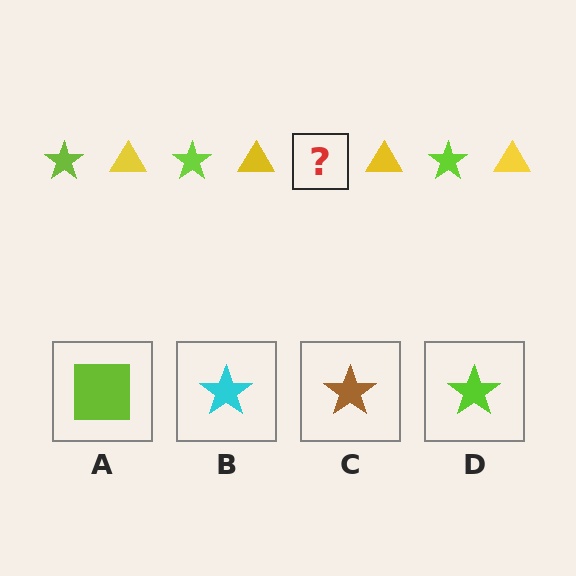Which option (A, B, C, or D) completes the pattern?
D.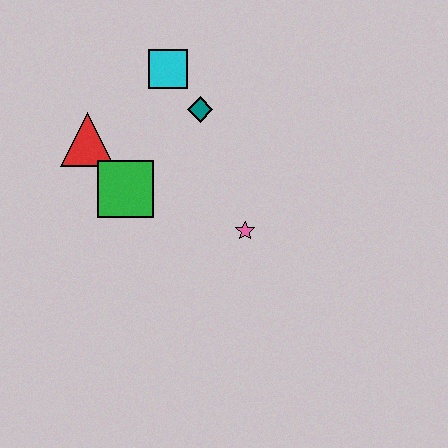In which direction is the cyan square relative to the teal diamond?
The cyan square is above the teal diamond.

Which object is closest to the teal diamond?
The cyan square is closest to the teal diamond.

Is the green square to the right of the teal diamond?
No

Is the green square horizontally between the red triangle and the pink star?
Yes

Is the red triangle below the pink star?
No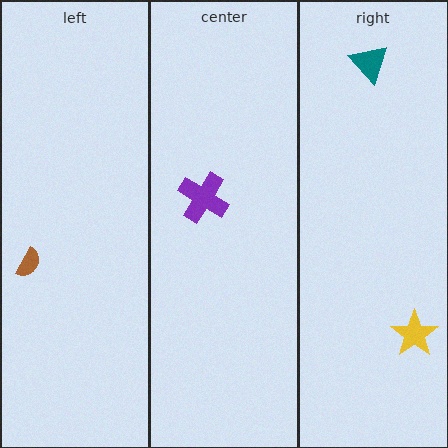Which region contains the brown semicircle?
The left region.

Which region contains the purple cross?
The center region.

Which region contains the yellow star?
The right region.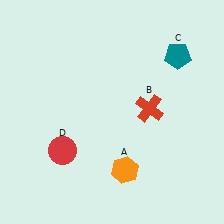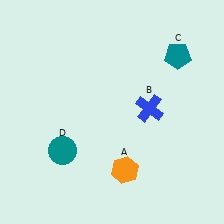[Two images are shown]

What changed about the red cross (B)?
In Image 1, B is red. In Image 2, it changed to blue.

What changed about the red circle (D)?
In Image 1, D is red. In Image 2, it changed to teal.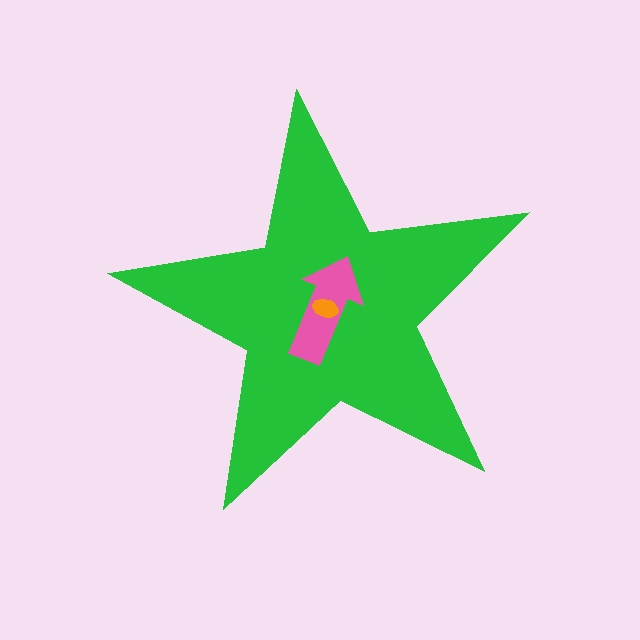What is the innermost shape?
The orange ellipse.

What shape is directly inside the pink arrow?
The orange ellipse.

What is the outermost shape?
The green star.